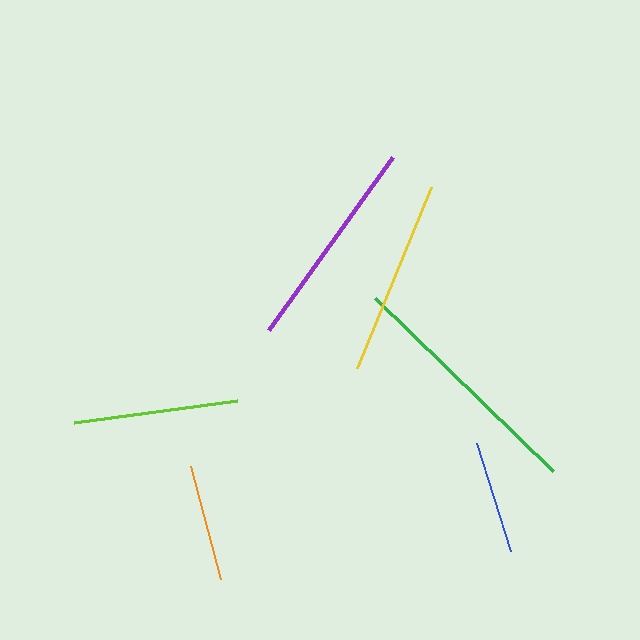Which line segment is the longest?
The green line is the longest at approximately 248 pixels.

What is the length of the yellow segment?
The yellow segment is approximately 195 pixels long.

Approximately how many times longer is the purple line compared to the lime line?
The purple line is approximately 1.3 times the length of the lime line.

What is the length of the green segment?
The green segment is approximately 248 pixels long.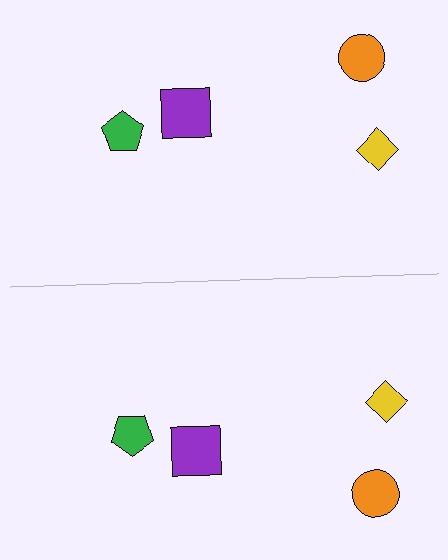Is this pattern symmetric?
Yes, this pattern has bilateral (reflection) symmetry.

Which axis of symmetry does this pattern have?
The pattern has a horizontal axis of symmetry running through the center of the image.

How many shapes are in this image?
There are 8 shapes in this image.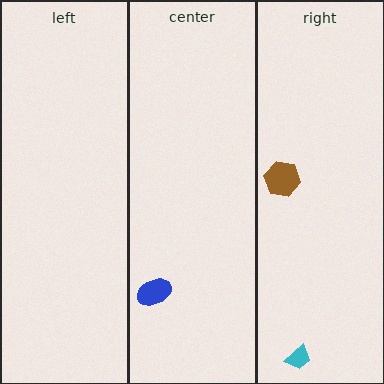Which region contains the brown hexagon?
The right region.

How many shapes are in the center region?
1.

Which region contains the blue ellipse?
The center region.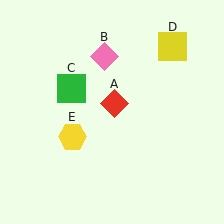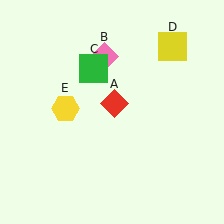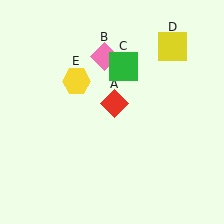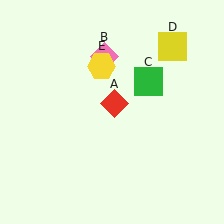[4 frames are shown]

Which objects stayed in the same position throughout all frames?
Red diamond (object A) and pink diamond (object B) and yellow square (object D) remained stationary.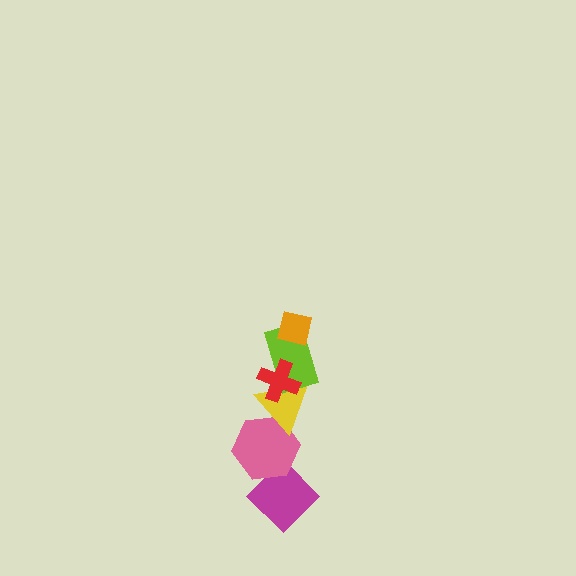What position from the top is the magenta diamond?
The magenta diamond is 6th from the top.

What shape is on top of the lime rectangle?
The red cross is on top of the lime rectangle.